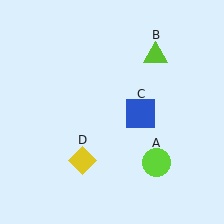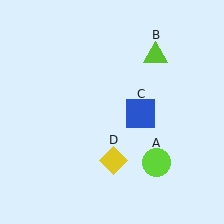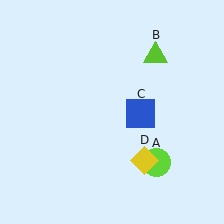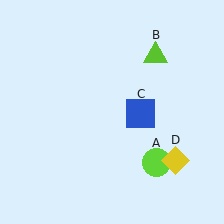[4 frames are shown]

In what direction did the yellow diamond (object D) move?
The yellow diamond (object D) moved right.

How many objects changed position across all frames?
1 object changed position: yellow diamond (object D).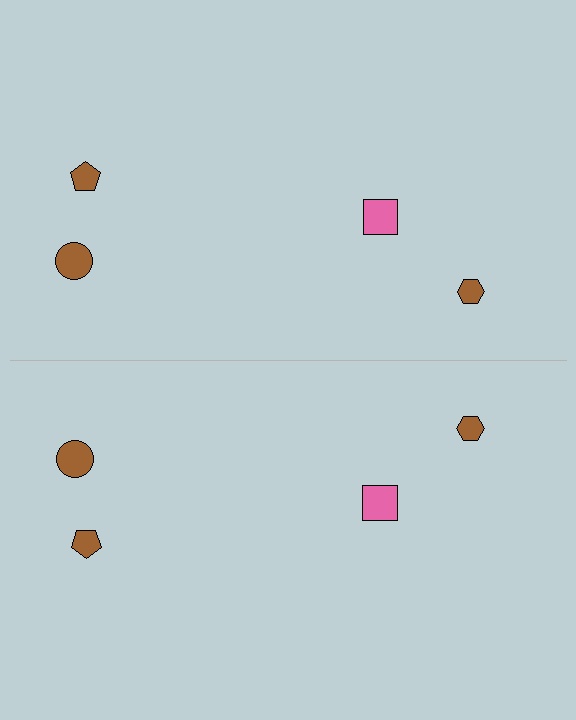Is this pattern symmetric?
Yes, this pattern has bilateral (reflection) symmetry.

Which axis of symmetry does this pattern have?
The pattern has a horizontal axis of symmetry running through the center of the image.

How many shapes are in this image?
There are 8 shapes in this image.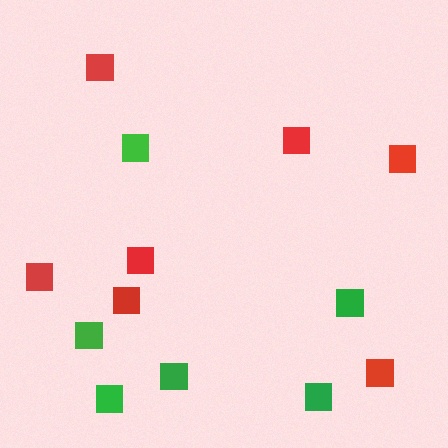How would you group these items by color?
There are 2 groups: one group of red squares (7) and one group of green squares (6).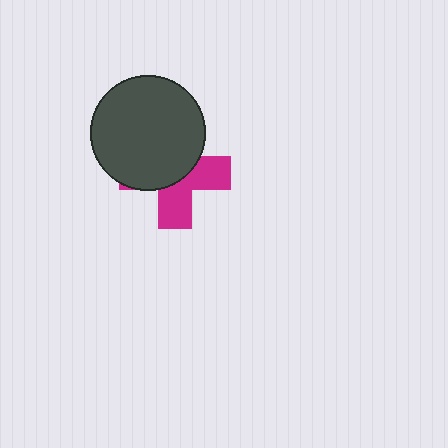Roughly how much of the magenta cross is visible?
A small part of it is visible (roughly 45%).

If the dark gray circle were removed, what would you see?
You would see the complete magenta cross.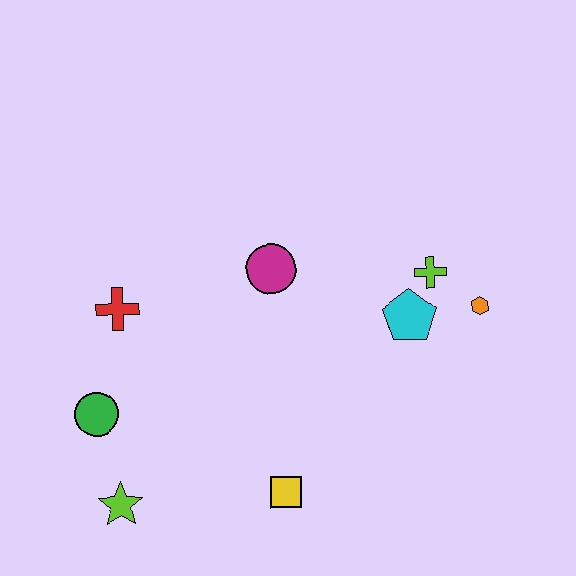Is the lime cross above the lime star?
Yes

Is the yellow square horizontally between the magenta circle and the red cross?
No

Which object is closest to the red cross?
The green circle is closest to the red cross.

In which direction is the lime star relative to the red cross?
The lime star is below the red cross.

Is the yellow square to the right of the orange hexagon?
No